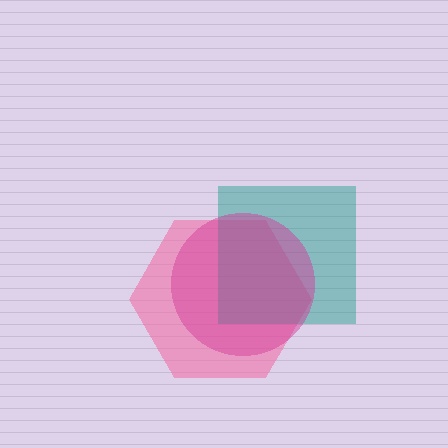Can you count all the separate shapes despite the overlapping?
Yes, there are 3 separate shapes.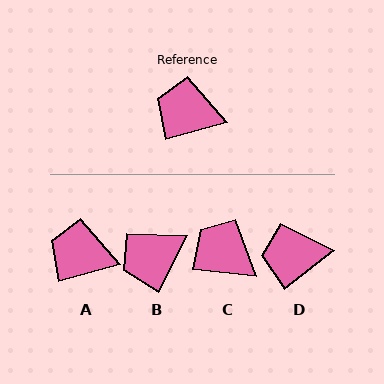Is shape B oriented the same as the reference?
No, it is off by about 47 degrees.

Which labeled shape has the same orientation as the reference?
A.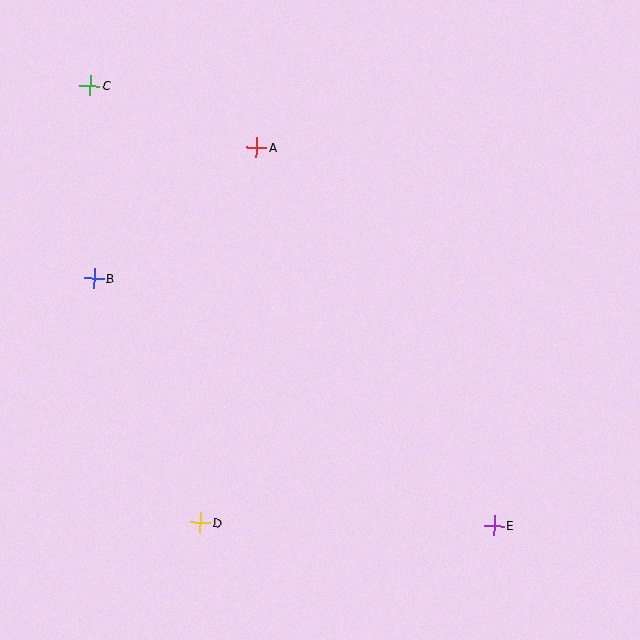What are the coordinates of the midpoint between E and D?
The midpoint between E and D is at (347, 524).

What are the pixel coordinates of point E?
Point E is at (494, 526).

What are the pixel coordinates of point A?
Point A is at (257, 147).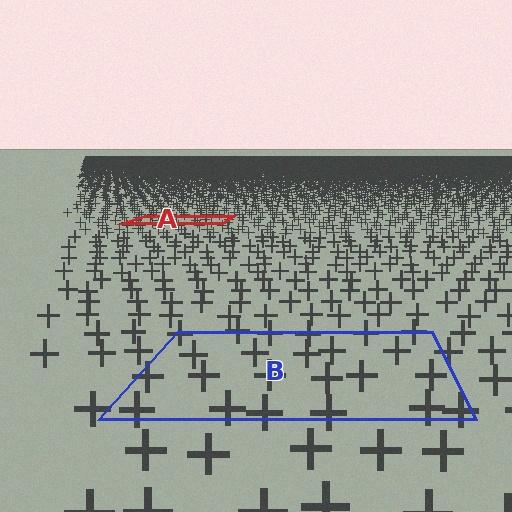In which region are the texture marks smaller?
The texture marks are smaller in region A, because it is farther away.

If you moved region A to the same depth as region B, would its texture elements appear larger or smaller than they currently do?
They would appear larger. At a closer depth, the same texture elements are projected at a bigger on-screen size.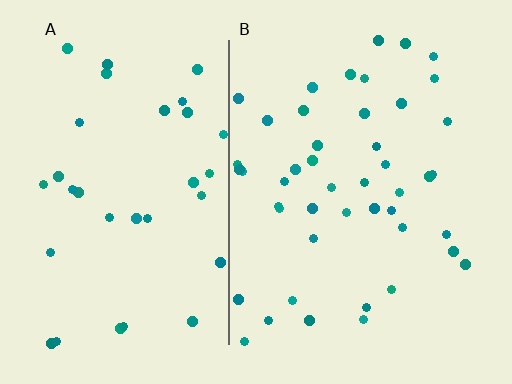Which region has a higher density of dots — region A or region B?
B (the right).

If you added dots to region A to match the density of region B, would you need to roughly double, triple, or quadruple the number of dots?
Approximately double.